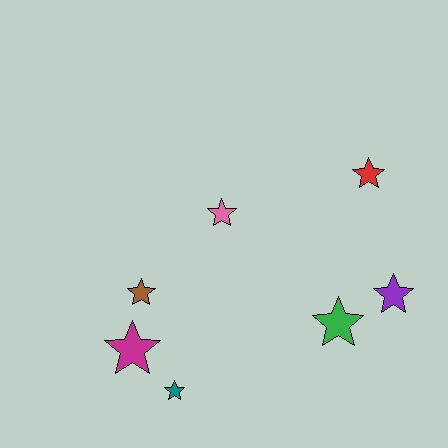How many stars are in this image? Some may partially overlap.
There are 7 stars.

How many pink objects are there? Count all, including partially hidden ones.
There is 1 pink object.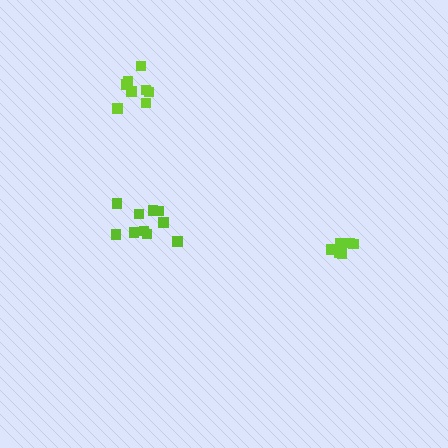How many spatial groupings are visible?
There are 3 spatial groupings.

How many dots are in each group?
Group 1: 10 dots, Group 2: 8 dots, Group 3: 6 dots (24 total).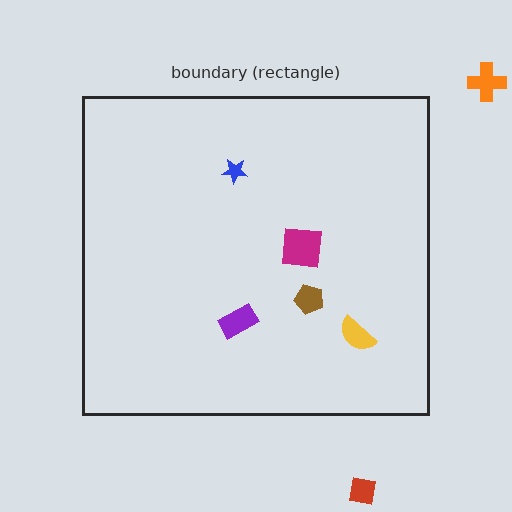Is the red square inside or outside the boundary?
Outside.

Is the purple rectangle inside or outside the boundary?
Inside.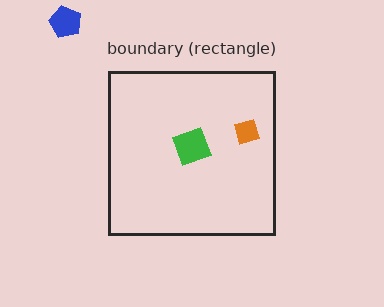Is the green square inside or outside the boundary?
Inside.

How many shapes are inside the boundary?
2 inside, 1 outside.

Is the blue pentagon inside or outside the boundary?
Outside.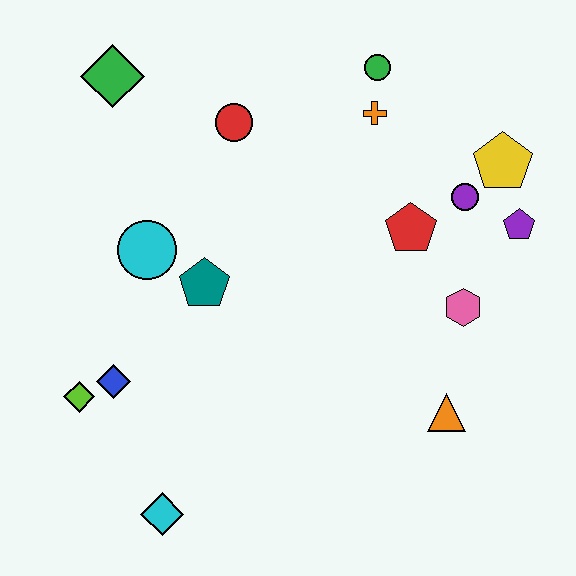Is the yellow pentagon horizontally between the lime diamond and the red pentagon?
No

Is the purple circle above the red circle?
No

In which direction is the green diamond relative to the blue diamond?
The green diamond is above the blue diamond.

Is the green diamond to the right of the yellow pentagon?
No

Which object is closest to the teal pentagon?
The cyan circle is closest to the teal pentagon.